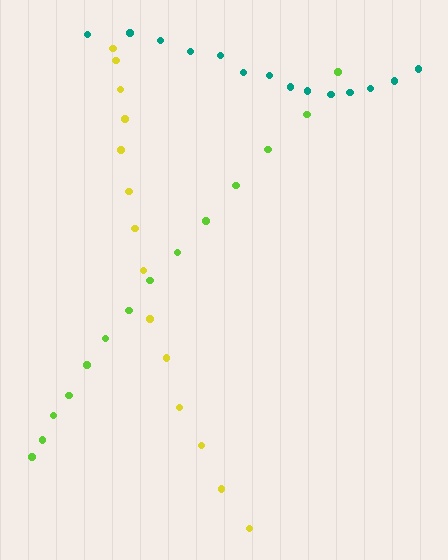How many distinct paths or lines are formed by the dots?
There are 3 distinct paths.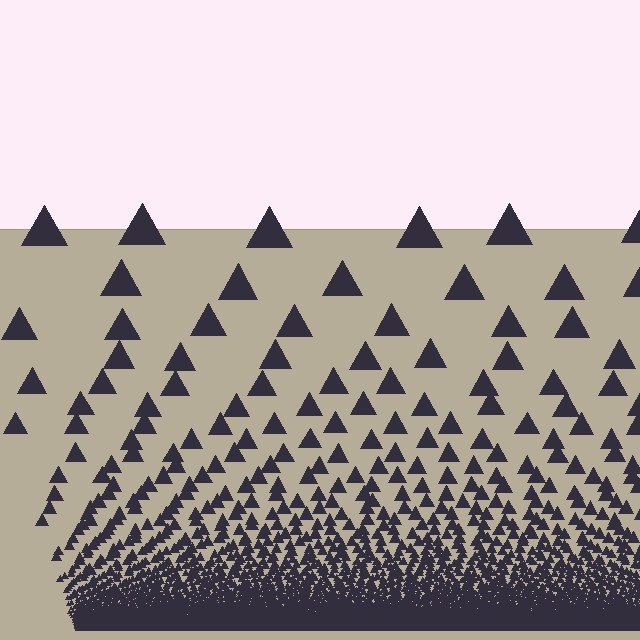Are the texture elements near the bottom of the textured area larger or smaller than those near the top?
Smaller. The gradient is inverted — elements near the bottom are smaller and denser.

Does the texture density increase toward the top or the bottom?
Density increases toward the bottom.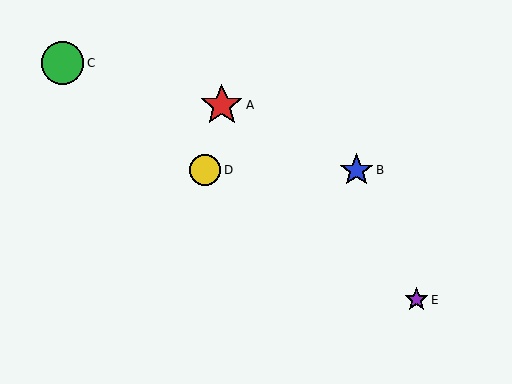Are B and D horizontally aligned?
Yes, both are at y≈170.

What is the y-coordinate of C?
Object C is at y≈63.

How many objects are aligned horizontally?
2 objects (B, D) are aligned horizontally.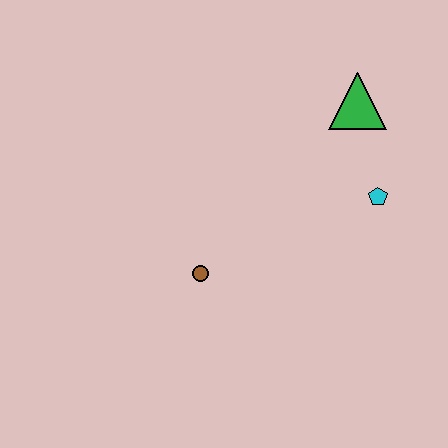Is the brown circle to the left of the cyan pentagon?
Yes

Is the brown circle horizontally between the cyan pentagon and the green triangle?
No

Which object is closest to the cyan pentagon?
The green triangle is closest to the cyan pentagon.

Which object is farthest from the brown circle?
The green triangle is farthest from the brown circle.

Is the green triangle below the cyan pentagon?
No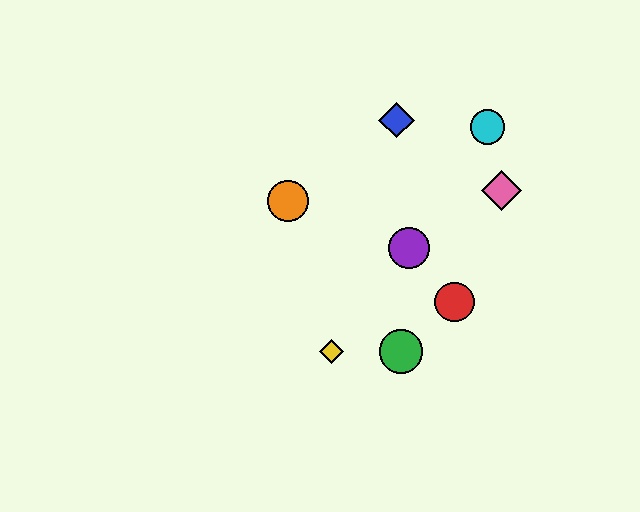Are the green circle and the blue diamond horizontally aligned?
No, the green circle is at y≈351 and the blue diamond is at y≈120.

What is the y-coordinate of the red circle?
The red circle is at y≈302.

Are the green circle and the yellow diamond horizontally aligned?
Yes, both are at y≈351.